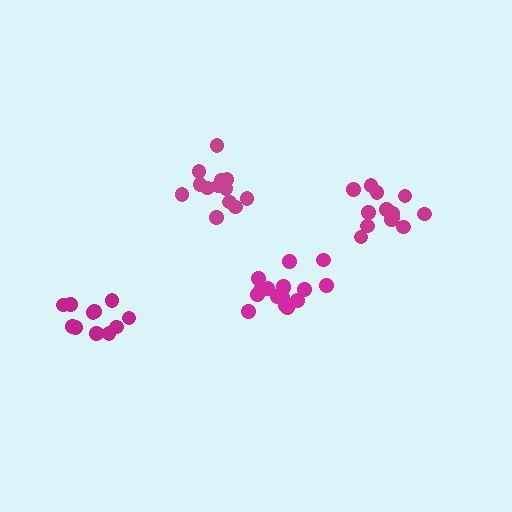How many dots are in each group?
Group 1: 13 dots, Group 2: 11 dots, Group 3: 13 dots, Group 4: 16 dots (53 total).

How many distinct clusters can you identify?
There are 4 distinct clusters.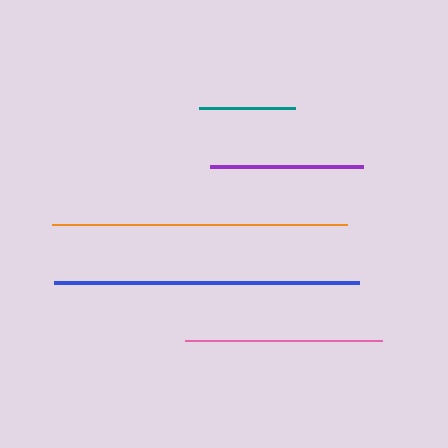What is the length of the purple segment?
The purple segment is approximately 153 pixels long.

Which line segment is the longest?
The blue line is the longest at approximately 304 pixels.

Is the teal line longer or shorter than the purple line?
The purple line is longer than the teal line.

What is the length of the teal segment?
The teal segment is approximately 96 pixels long.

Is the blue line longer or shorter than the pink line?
The blue line is longer than the pink line.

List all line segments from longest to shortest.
From longest to shortest: blue, orange, pink, purple, teal.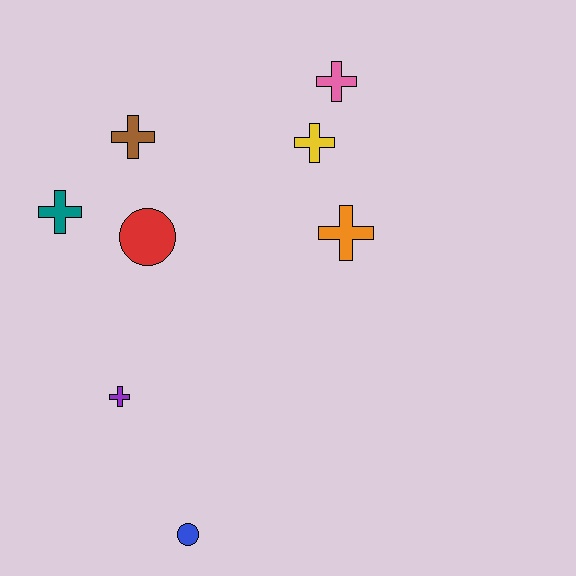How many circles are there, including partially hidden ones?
There are 2 circles.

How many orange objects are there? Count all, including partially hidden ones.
There is 1 orange object.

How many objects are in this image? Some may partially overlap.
There are 8 objects.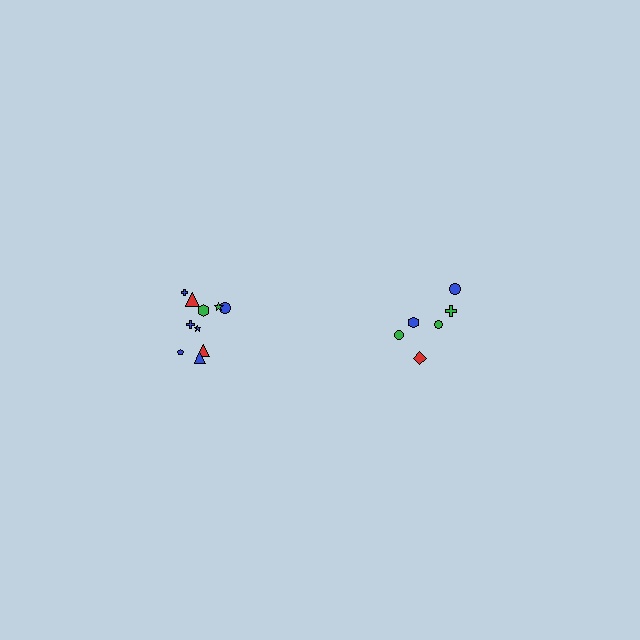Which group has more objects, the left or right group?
The left group.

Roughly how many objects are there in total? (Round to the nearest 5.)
Roughly 15 objects in total.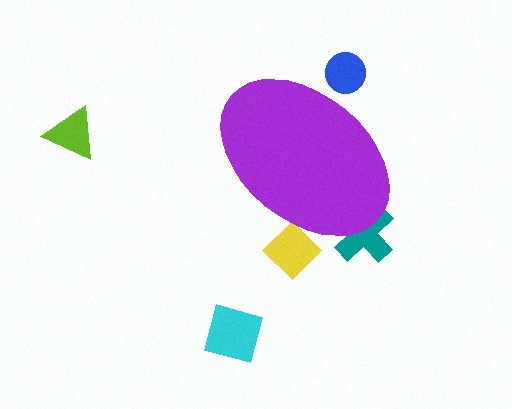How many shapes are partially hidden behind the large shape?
3 shapes are partially hidden.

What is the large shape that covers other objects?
A purple ellipse.